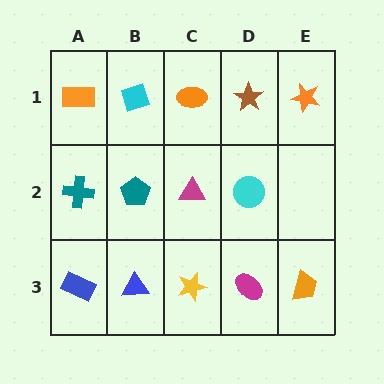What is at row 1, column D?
A brown star.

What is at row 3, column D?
A magenta ellipse.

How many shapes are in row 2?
4 shapes.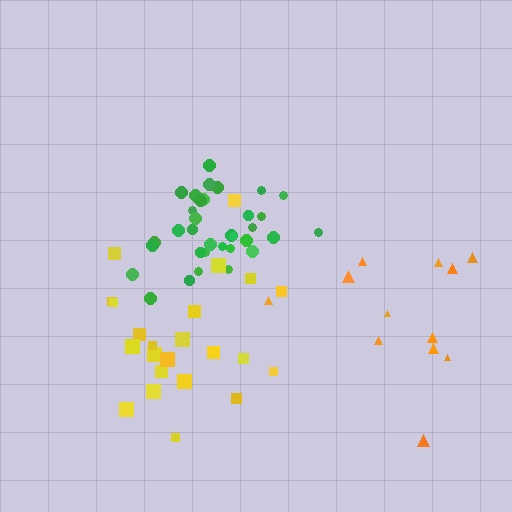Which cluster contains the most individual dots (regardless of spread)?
Green (34).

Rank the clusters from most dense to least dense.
green, yellow, orange.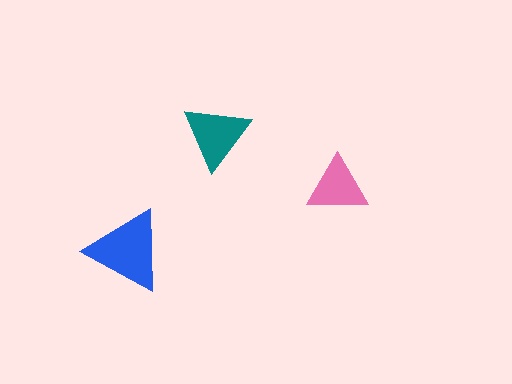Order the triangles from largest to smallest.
the blue one, the teal one, the pink one.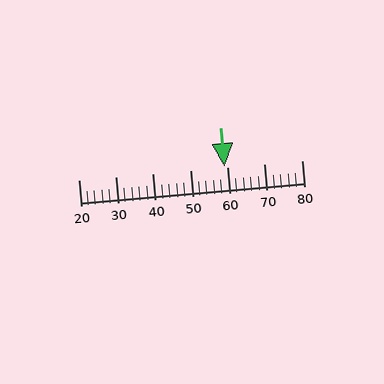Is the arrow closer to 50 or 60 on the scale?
The arrow is closer to 60.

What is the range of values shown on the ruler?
The ruler shows values from 20 to 80.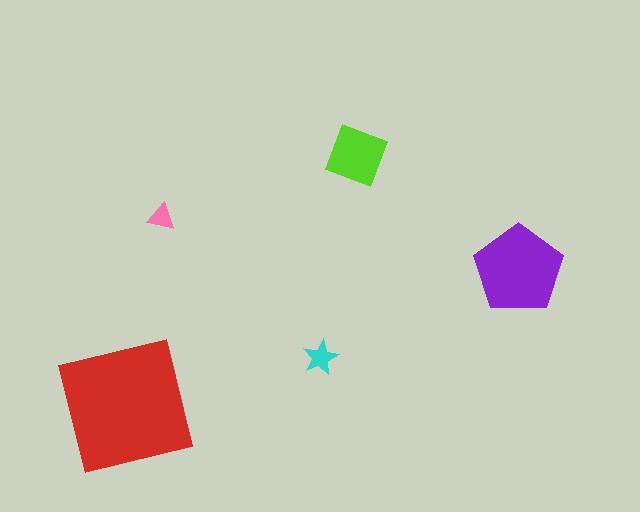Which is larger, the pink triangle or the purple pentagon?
The purple pentagon.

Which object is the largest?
The red square.